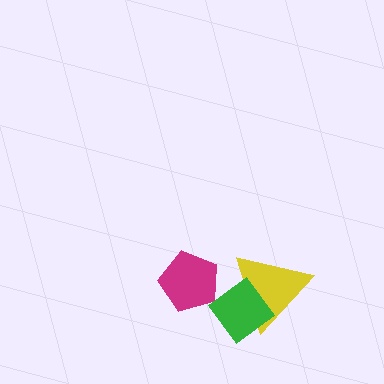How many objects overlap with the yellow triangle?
1 object overlaps with the yellow triangle.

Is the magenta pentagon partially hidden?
No, no other shape covers it.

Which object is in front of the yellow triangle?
The green diamond is in front of the yellow triangle.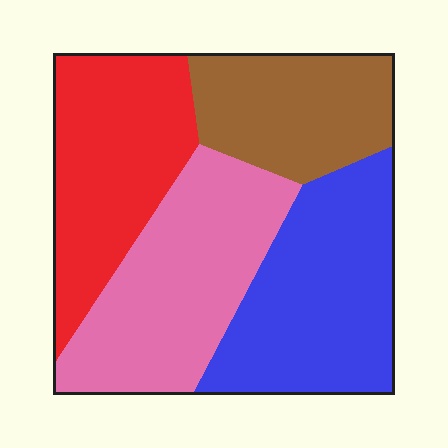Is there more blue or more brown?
Blue.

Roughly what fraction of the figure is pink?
Pink covers about 30% of the figure.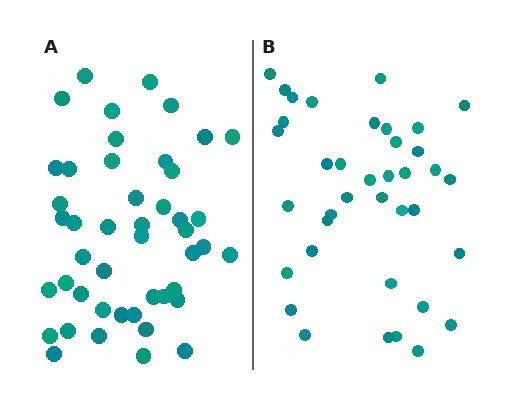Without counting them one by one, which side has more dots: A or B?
Region A (the left region) has more dots.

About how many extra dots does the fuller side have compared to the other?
Region A has roughly 8 or so more dots than region B.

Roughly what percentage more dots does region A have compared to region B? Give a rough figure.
About 20% more.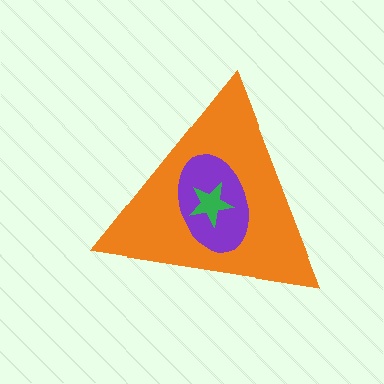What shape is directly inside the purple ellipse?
The green star.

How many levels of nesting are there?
3.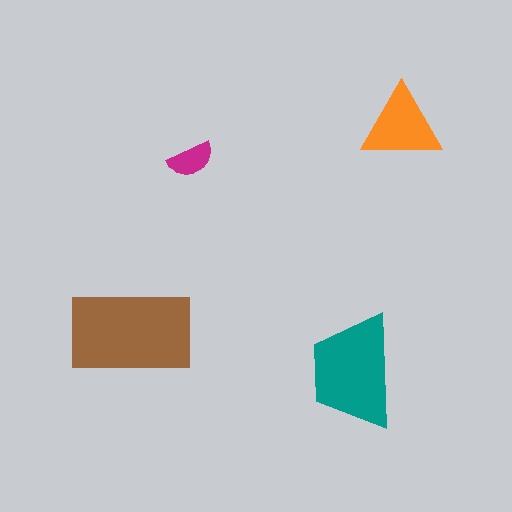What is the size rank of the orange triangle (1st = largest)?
3rd.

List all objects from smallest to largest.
The magenta semicircle, the orange triangle, the teal trapezoid, the brown rectangle.